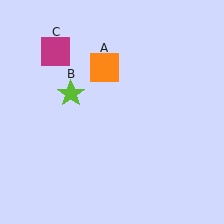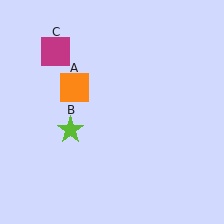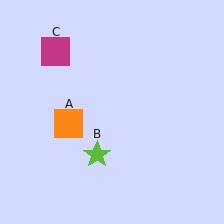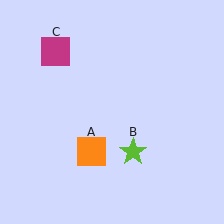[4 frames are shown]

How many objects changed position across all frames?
2 objects changed position: orange square (object A), lime star (object B).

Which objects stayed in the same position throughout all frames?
Magenta square (object C) remained stationary.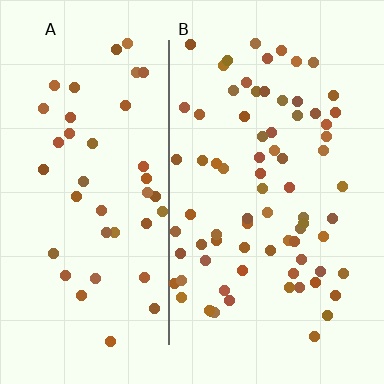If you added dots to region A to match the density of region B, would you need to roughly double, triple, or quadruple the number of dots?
Approximately double.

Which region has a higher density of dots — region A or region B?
B (the right).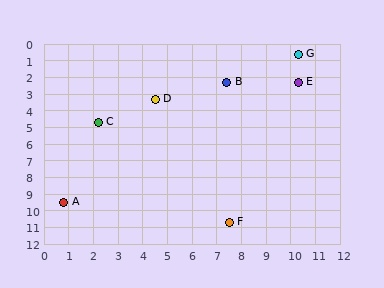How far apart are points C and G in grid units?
Points C and G are about 9.1 grid units apart.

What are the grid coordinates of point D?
Point D is at approximately (4.5, 3.3).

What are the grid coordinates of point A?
Point A is at approximately (0.8, 9.5).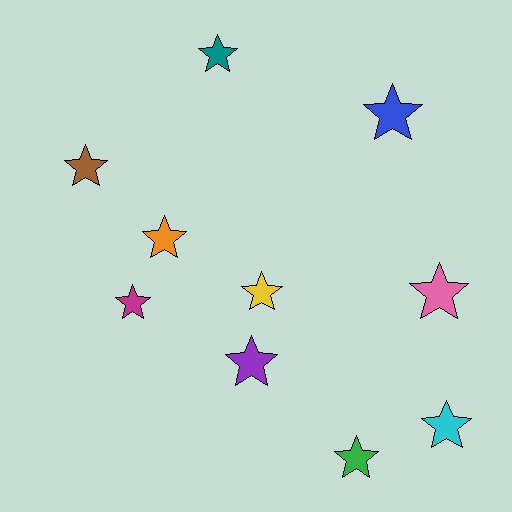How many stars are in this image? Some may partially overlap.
There are 10 stars.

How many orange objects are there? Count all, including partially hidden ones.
There is 1 orange object.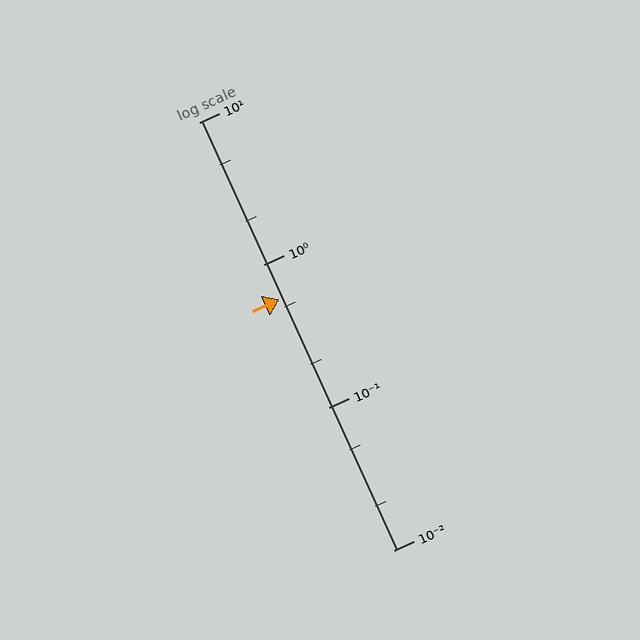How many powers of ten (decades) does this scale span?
The scale spans 3 decades, from 0.01 to 10.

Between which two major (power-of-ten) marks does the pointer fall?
The pointer is between 0.1 and 1.